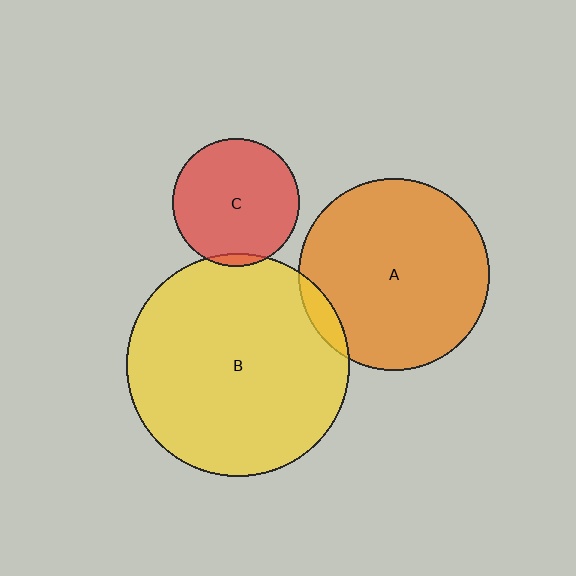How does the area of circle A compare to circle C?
Approximately 2.3 times.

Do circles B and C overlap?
Yes.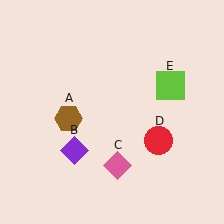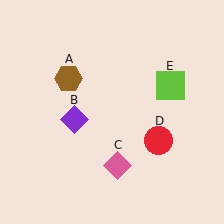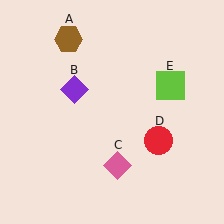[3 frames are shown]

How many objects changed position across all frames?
2 objects changed position: brown hexagon (object A), purple diamond (object B).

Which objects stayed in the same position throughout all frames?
Pink diamond (object C) and red circle (object D) and lime square (object E) remained stationary.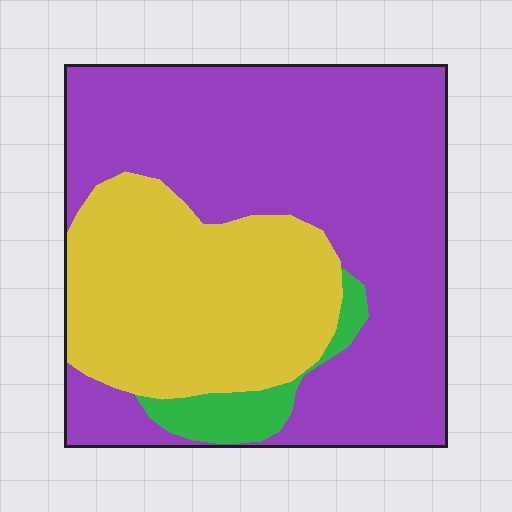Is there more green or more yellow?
Yellow.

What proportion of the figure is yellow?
Yellow takes up between a quarter and a half of the figure.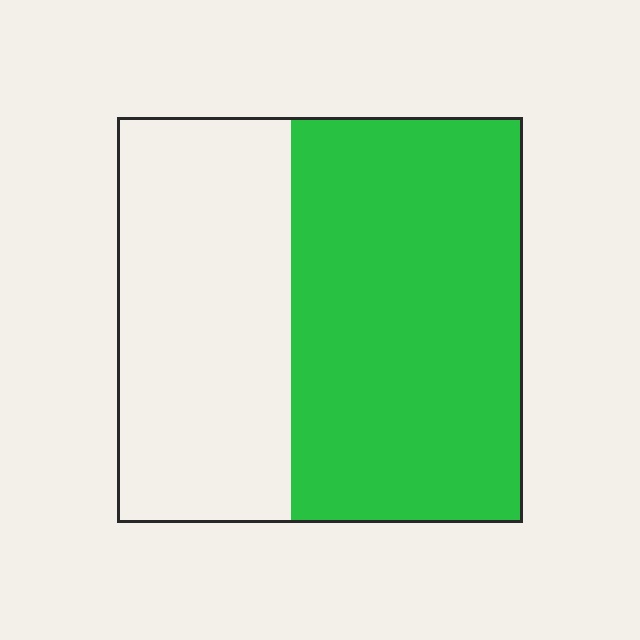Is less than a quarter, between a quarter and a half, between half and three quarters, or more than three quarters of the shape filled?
Between half and three quarters.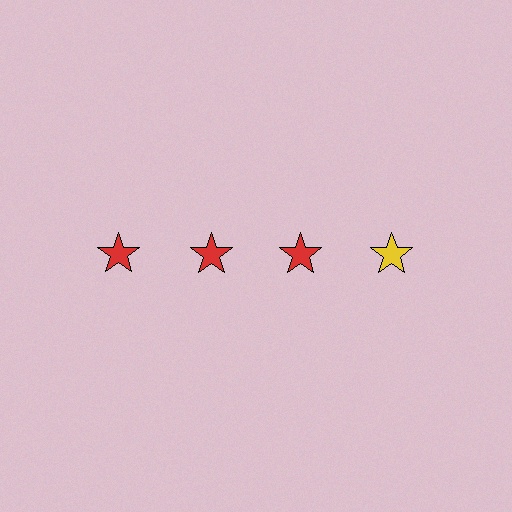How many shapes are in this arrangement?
There are 4 shapes arranged in a grid pattern.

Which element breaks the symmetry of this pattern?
The yellow star in the top row, second from right column breaks the symmetry. All other shapes are red stars.